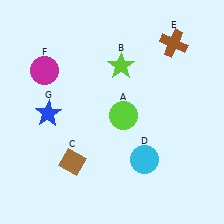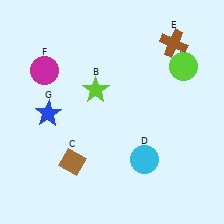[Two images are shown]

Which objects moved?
The objects that moved are: the lime circle (A), the lime star (B).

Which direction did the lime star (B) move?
The lime star (B) moved left.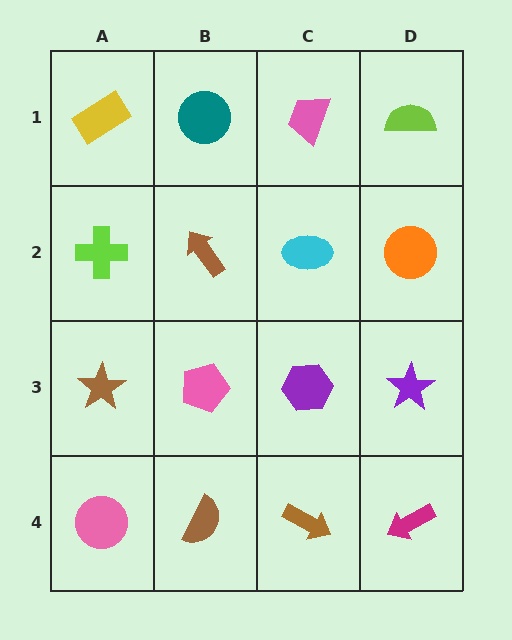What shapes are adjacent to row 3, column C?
A cyan ellipse (row 2, column C), a brown arrow (row 4, column C), a pink pentagon (row 3, column B), a purple star (row 3, column D).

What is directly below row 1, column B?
A brown arrow.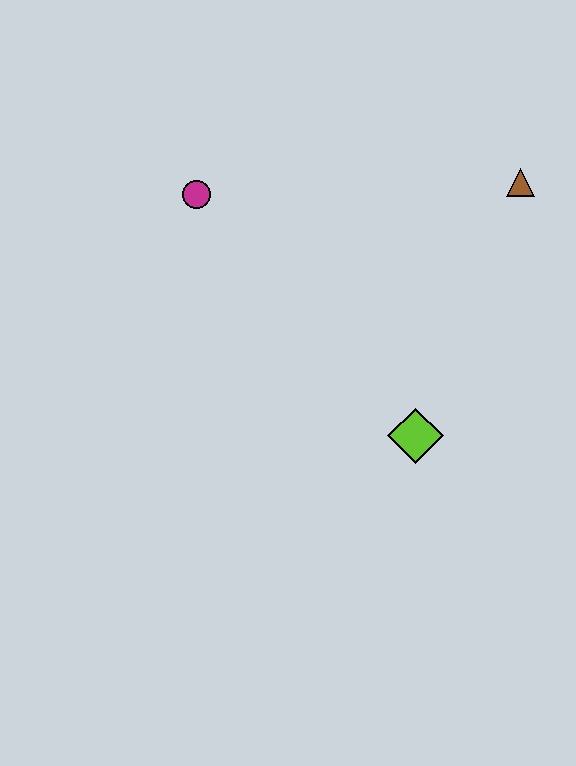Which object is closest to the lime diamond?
The brown triangle is closest to the lime diamond.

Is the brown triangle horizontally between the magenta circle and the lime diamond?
No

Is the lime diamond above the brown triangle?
No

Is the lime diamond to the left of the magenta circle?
No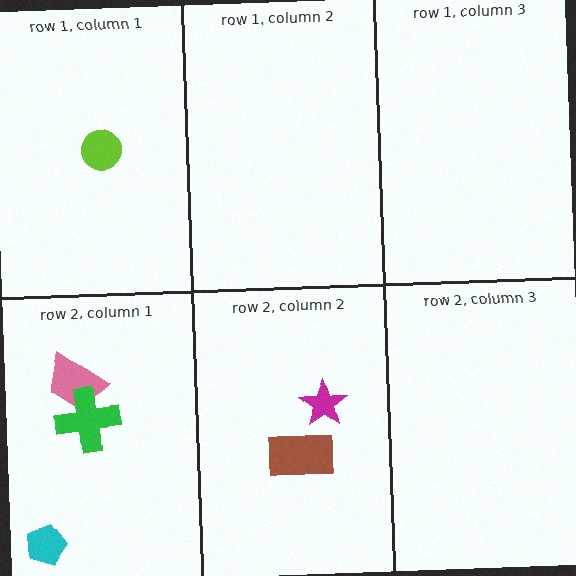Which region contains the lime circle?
The row 1, column 1 region.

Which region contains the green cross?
The row 2, column 1 region.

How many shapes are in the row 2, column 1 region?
3.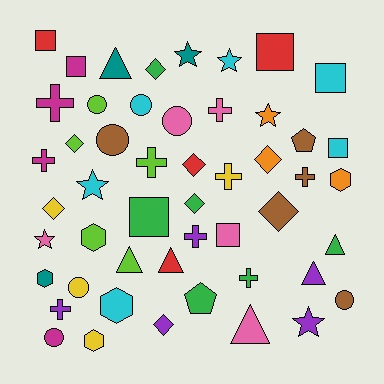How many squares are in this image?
There are 7 squares.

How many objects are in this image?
There are 50 objects.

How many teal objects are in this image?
There are 3 teal objects.